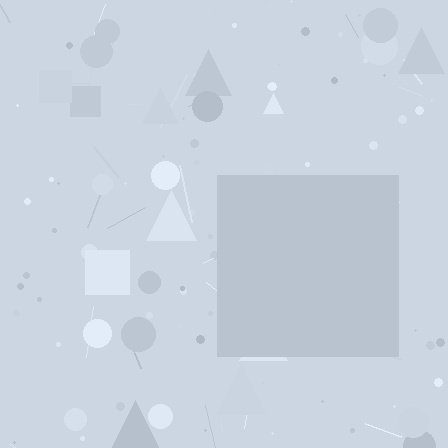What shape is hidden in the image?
A square is hidden in the image.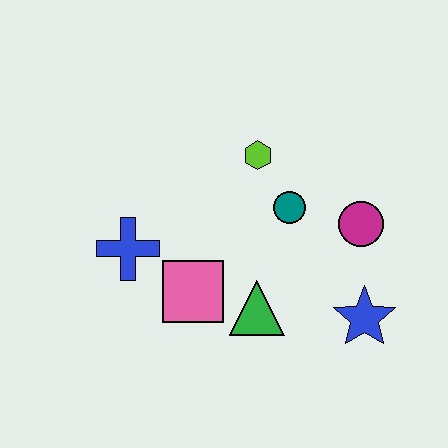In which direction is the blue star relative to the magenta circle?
The blue star is below the magenta circle.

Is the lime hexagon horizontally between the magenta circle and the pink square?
Yes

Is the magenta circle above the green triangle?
Yes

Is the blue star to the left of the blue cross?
No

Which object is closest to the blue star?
The magenta circle is closest to the blue star.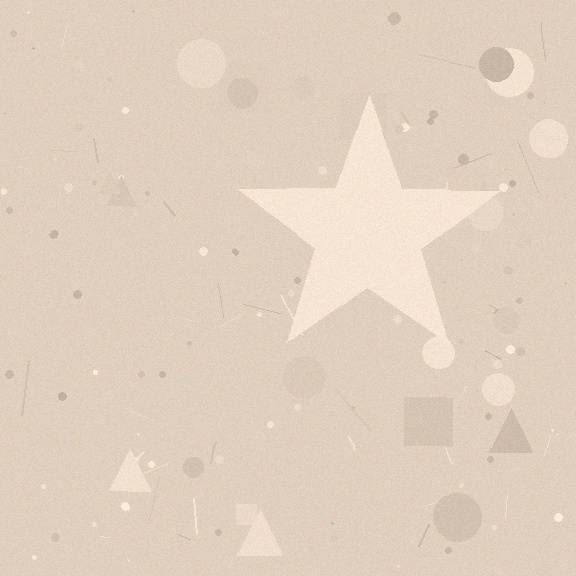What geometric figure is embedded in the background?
A star is embedded in the background.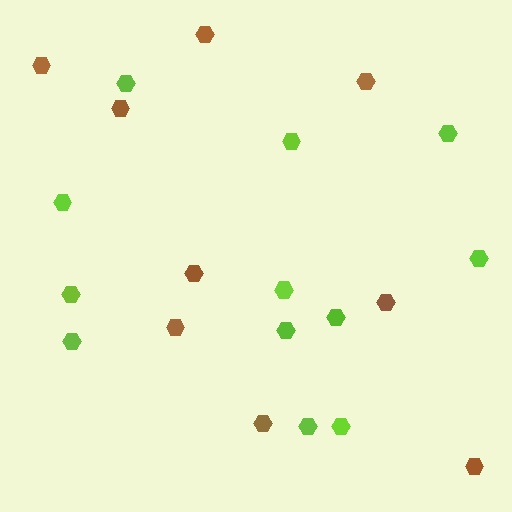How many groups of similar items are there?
There are 2 groups: one group of lime hexagons (12) and one group of brown hexagons (9).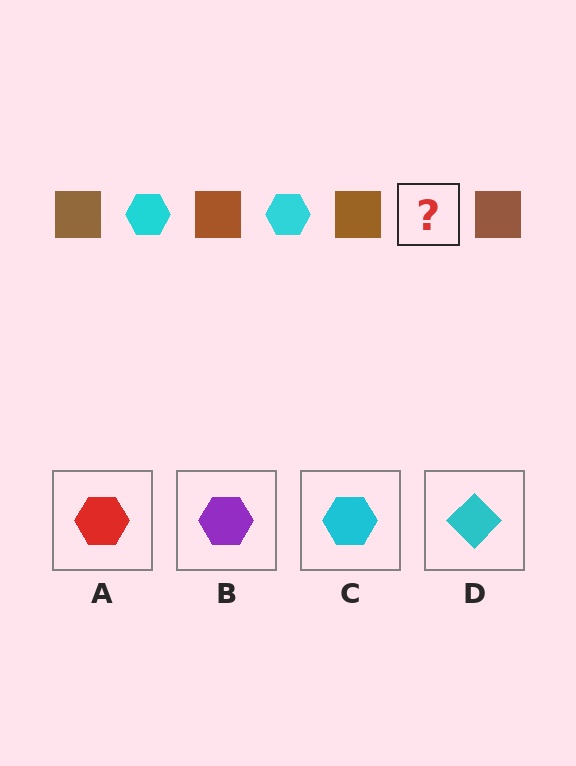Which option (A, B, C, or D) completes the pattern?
C.